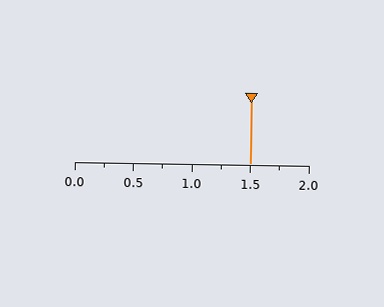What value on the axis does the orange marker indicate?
The marker indicates approximately 1.5.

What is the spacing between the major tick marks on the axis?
The major ticks are spaced 0.5 apart.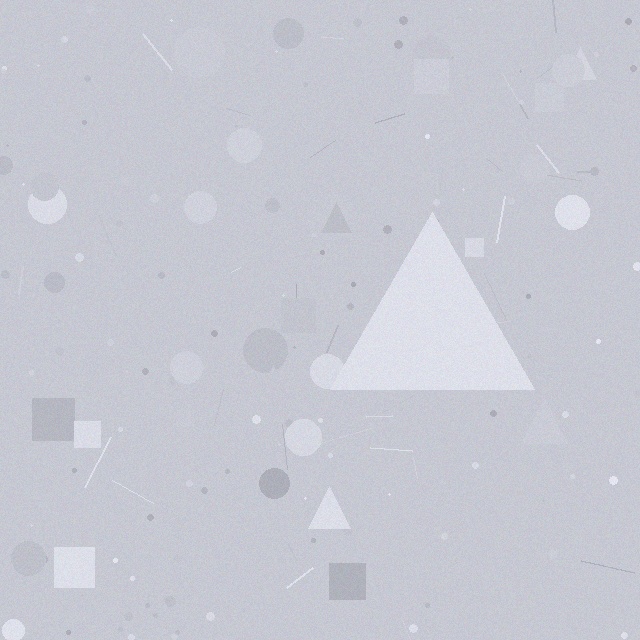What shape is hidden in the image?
A triangle is hidden in the image.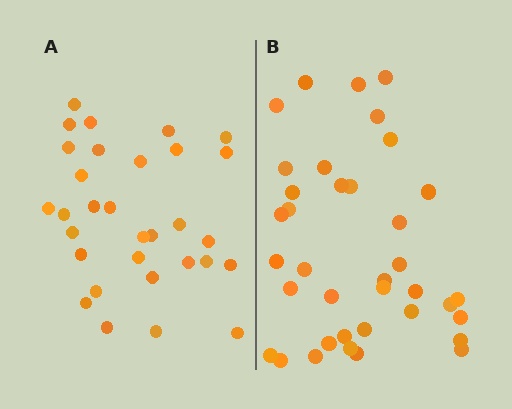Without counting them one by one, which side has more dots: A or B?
Region B (the right region) has more dots.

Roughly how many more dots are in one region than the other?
Region B has about 6 more dots than region A.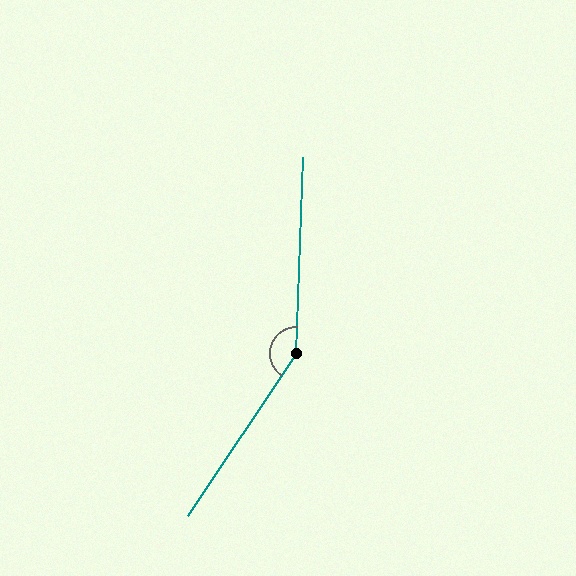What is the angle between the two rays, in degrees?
Approximately 148 degrees.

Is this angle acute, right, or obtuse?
It is obtuse.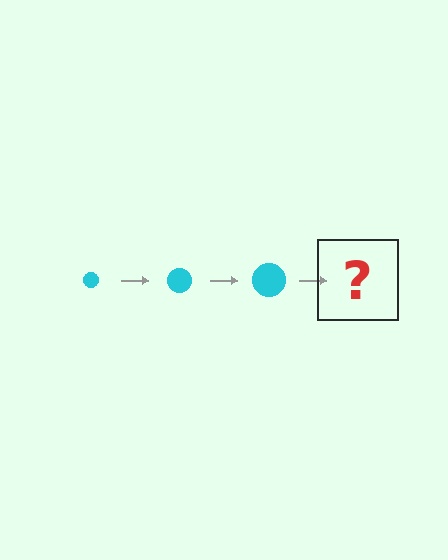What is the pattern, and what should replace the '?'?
The pattern is that the circle gets progressively larger each step. The '?' should be a cyan circle, larger than the previous one.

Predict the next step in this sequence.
The next step is a cyan circle, larger than the previous one.